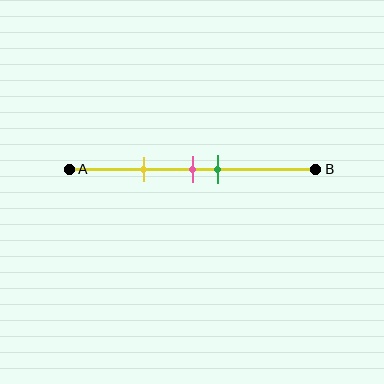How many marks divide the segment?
There are 3 marks dividing the segment.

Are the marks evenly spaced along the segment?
No, the marks are not evenly spaced.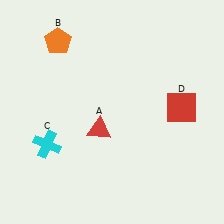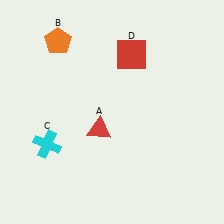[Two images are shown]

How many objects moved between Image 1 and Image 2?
1 object moved between the two images.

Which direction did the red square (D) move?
The red square (D) moved up.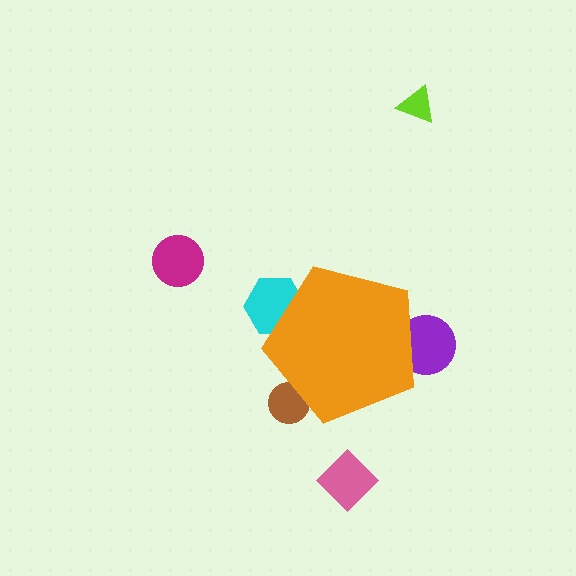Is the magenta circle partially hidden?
No, the magenta circle is fully visible.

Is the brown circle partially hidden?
Yes, the brown circle is partially hidden behind the orange pentagon.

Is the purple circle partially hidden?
Yes, the purple circle is partially hidden behind the orange pentagon.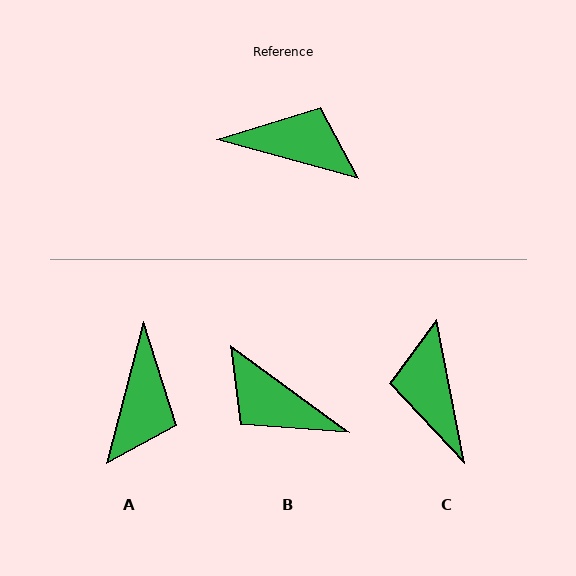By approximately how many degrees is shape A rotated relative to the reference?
Approximately 89 degrees clockwise.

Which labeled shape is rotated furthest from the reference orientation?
B, about 159 degrees away.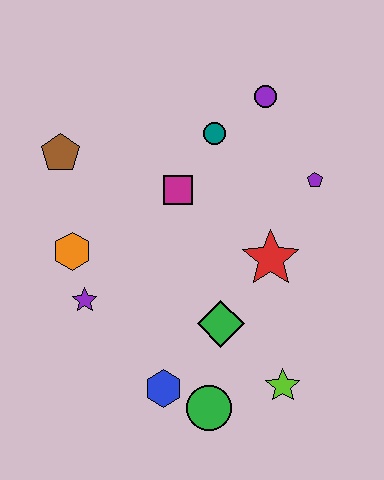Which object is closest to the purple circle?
The teal circle is closest to the purple circle.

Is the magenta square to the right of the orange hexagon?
Yes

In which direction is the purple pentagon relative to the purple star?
The purple pentagon is to the right of the purple star.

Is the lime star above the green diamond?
No